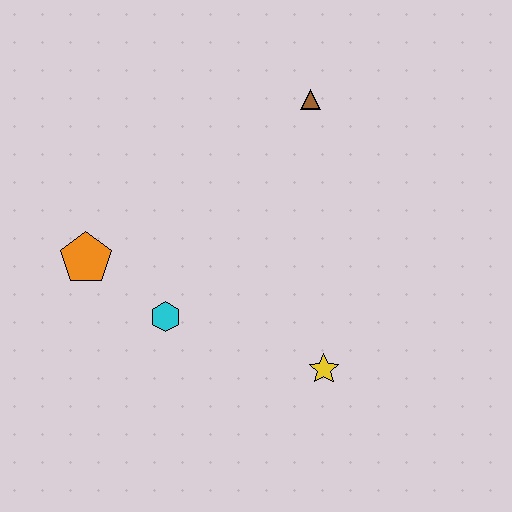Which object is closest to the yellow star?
The cyan hexagon is closest to the yellow star.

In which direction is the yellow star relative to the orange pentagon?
The yellow star is to the right of the orange pentagon.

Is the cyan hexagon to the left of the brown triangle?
Yes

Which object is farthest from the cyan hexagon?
The brown triangle is farthest from the cyan hexagon.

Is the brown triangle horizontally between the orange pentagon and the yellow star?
Yes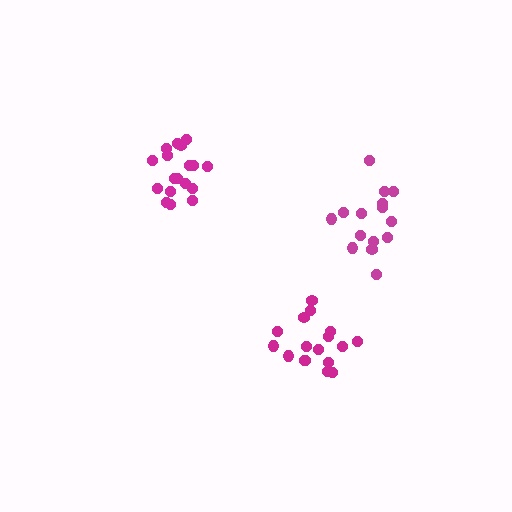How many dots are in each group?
Group 1: 18 dots, Group 2: 17 dots, Group 3: 15 dots (50 total).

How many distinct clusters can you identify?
There are 3 distinct clusters.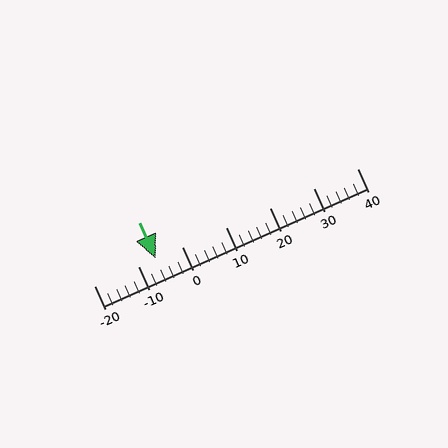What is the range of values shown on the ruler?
The ruler shows values from -20 to 40.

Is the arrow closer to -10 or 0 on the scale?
The arrow is closer to -10.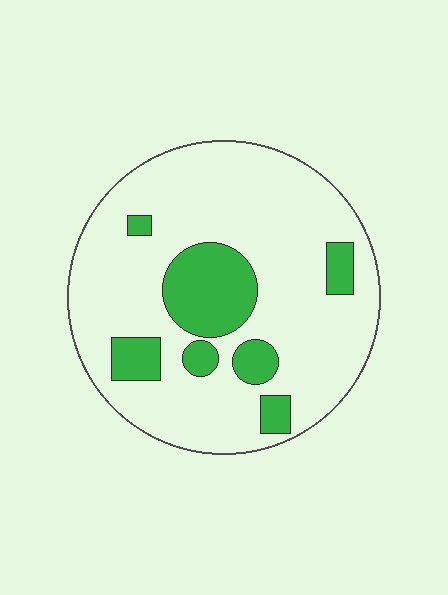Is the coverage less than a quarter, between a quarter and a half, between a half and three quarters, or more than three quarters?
Less than a quarter.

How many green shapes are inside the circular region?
7.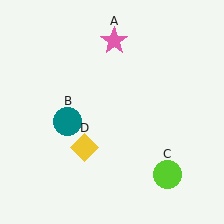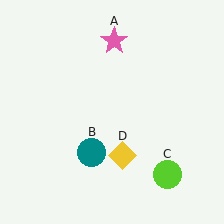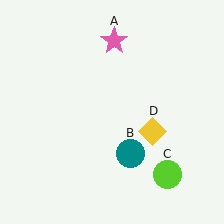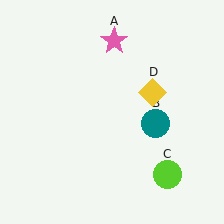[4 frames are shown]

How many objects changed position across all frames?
2 objects changed position: teal circle (object B), yellow diamond (object D).